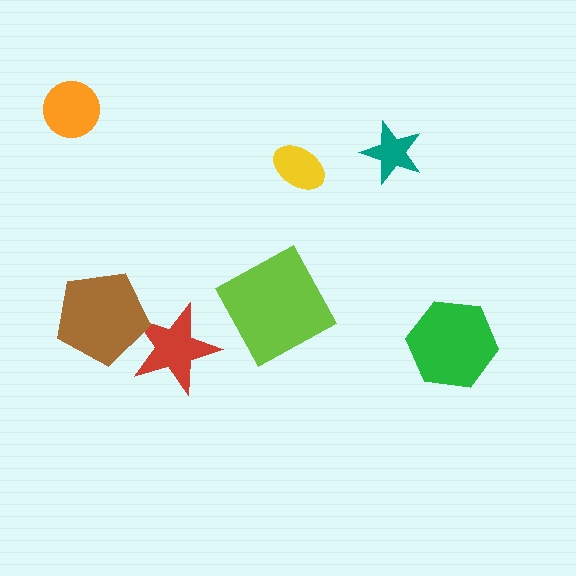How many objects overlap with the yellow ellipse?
0 objects overlap with the yellow ellipse.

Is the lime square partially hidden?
No, no other shape covers it.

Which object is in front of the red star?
The brown pentagon is in front of the red star.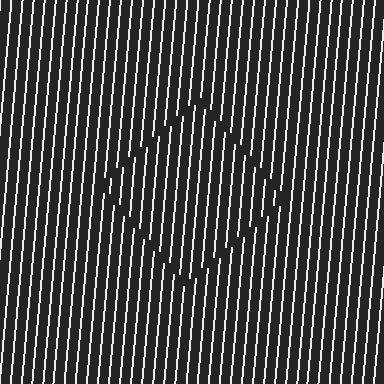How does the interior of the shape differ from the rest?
The interior of the shape contains the same grating, shifted by half a period — the contour is defined by the phase discontinuity where line-ends from the inner and outer gratings abut.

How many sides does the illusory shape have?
4 sides — the line-ends trace a square.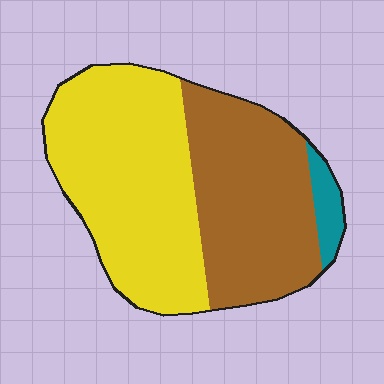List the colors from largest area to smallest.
From largest to smallest: yellow, brown, teal.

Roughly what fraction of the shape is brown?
Brown takes up about two fifths (2/5) of the shape.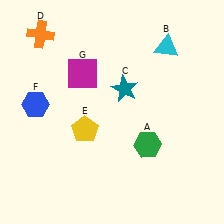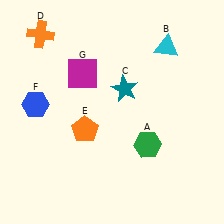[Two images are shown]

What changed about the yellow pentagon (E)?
In Image 1, E is yellow. In Image 2, it changed to orange.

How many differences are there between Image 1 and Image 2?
There is 1 difference between the two images.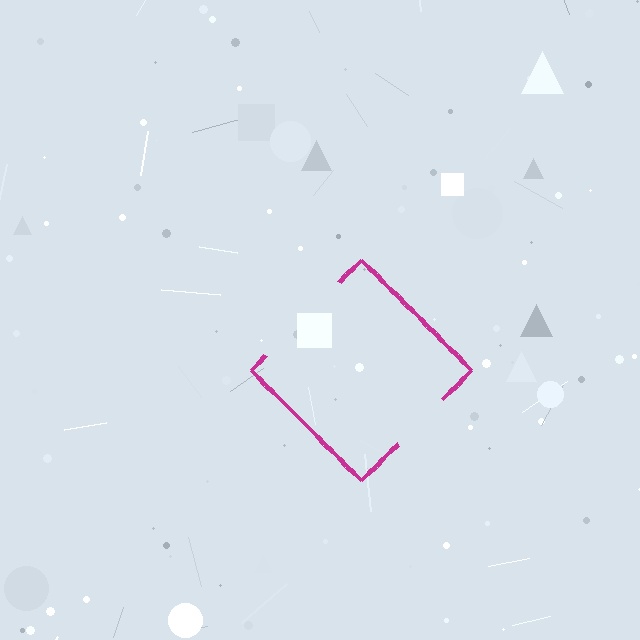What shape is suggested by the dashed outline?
The dashed outline suggests a diamond.